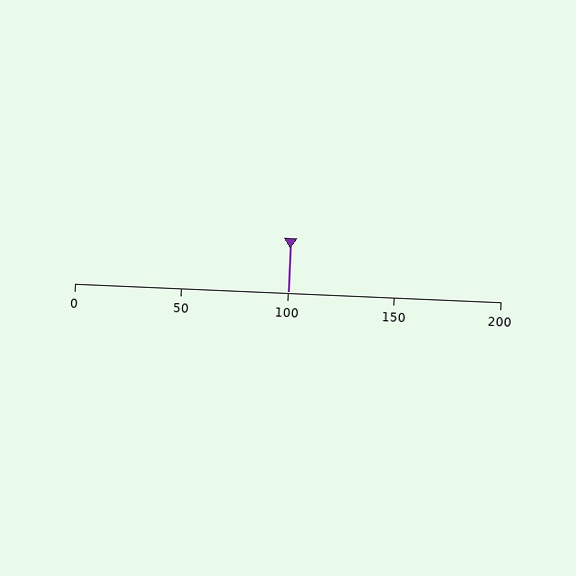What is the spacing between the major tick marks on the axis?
The major ticks are spaced 50 apart.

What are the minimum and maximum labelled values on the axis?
The axis runs from 0 to 200.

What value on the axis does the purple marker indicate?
The marker indicates approximately 100.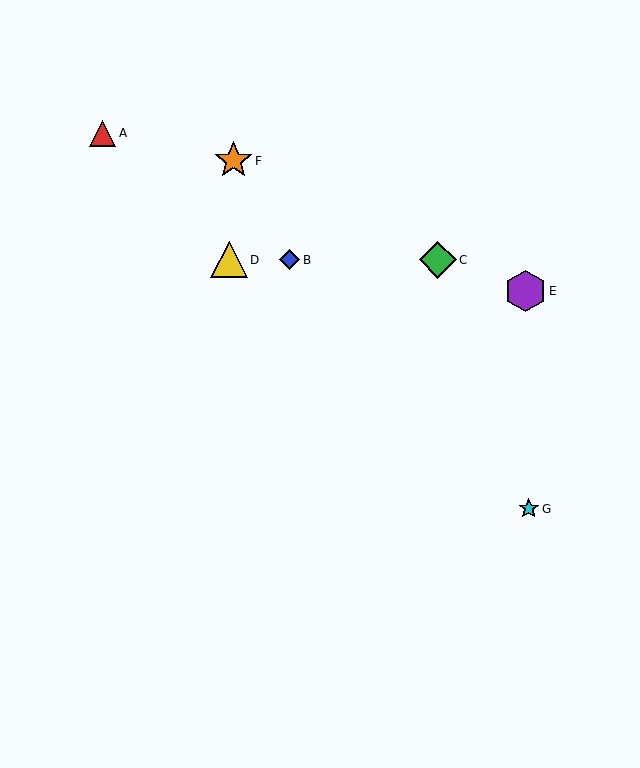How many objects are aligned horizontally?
3 objects (B, C, D) are aligned horizontally.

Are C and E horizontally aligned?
No, C is at y≈260 and E is at y≈291.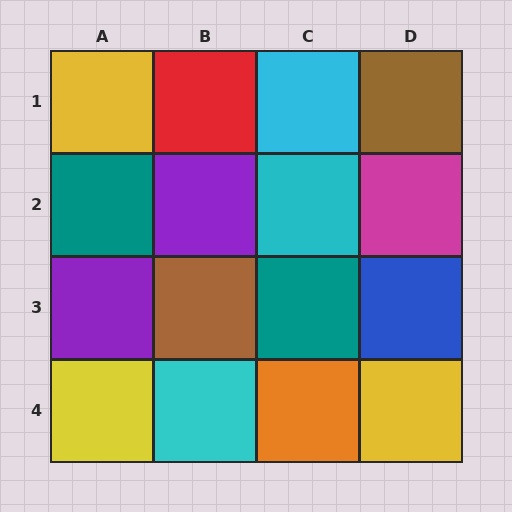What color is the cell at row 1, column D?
Brown.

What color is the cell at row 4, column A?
Yellow.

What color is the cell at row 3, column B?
Brown.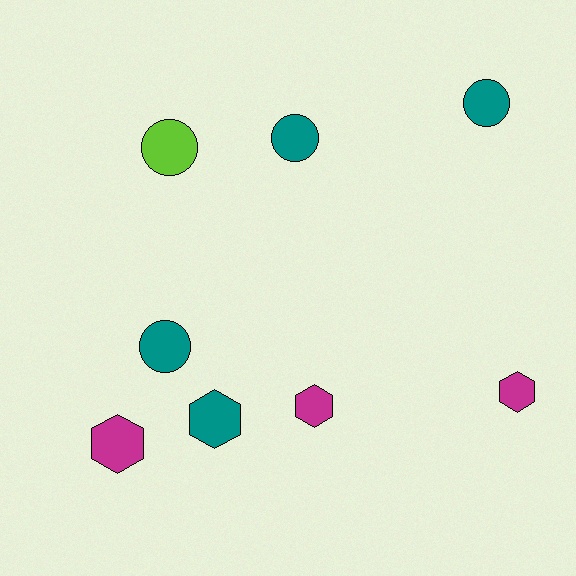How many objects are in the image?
There are 8 objects.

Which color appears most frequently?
Teal, with 4 objects.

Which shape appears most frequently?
Circle, with 4 objects.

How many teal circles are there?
There are 3 teal circles.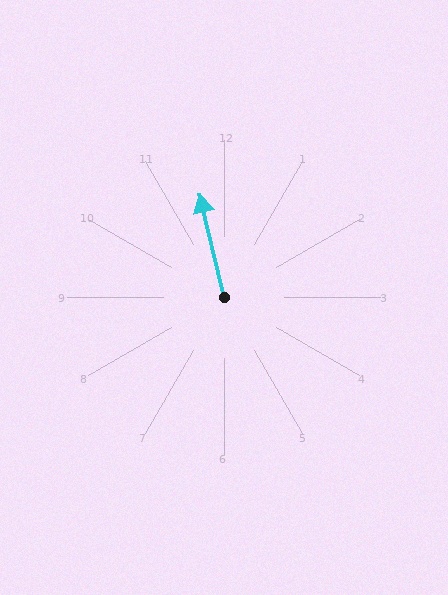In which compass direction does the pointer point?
North.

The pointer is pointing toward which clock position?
Roughly 12 o'clock.